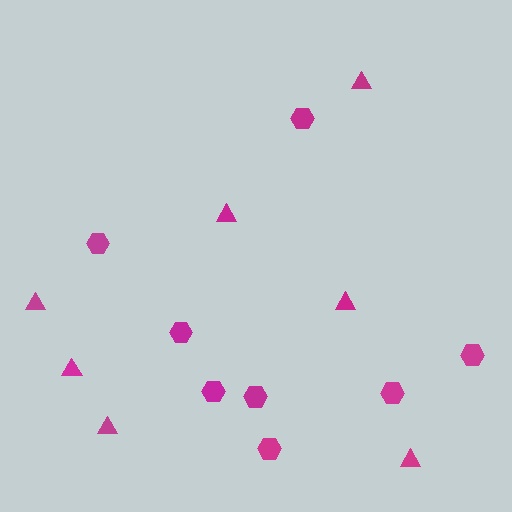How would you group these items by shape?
There are 2 groups: one group of triangles (7) and one group of hexagons (8).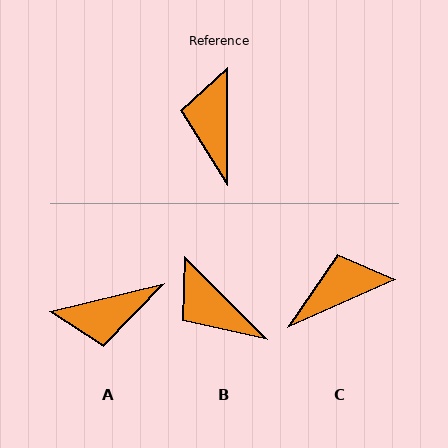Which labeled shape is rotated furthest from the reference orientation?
A, about 104 degrees away.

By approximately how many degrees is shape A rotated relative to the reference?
Approximately 104 degrees counter-clockwise.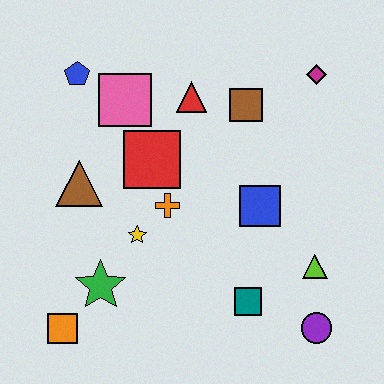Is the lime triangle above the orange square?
Yes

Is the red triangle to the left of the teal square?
Yes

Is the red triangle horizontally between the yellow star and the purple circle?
Yes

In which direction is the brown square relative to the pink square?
The brown square is to the right of the pink square.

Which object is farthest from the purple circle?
The blue pentagon is farthest from the purple circle.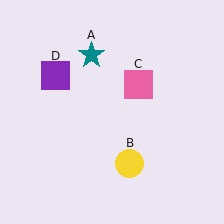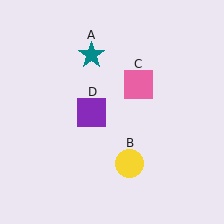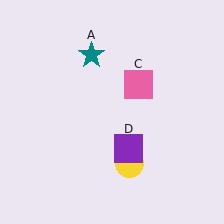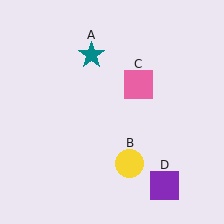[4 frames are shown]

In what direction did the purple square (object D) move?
The purple square (object D) moved down and to the right.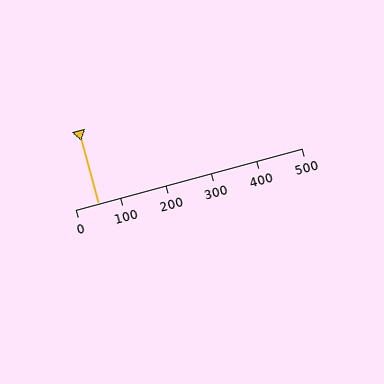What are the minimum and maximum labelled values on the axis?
The axis runs from 0 to 500.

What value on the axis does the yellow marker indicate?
The marker indicates approximately 50.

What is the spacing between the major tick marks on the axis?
The major ticks are spaced 100 apart.